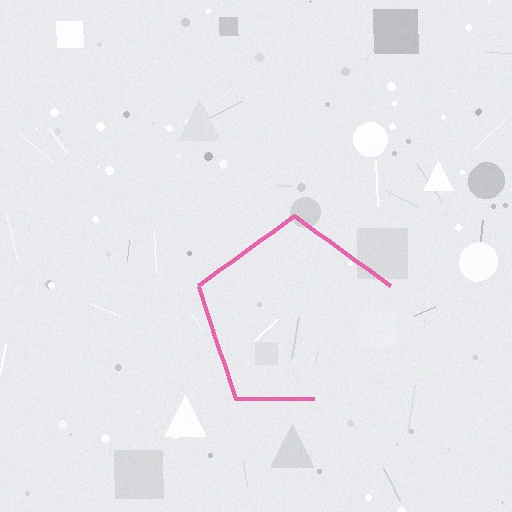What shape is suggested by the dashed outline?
The dashed outline suggests a pentagon.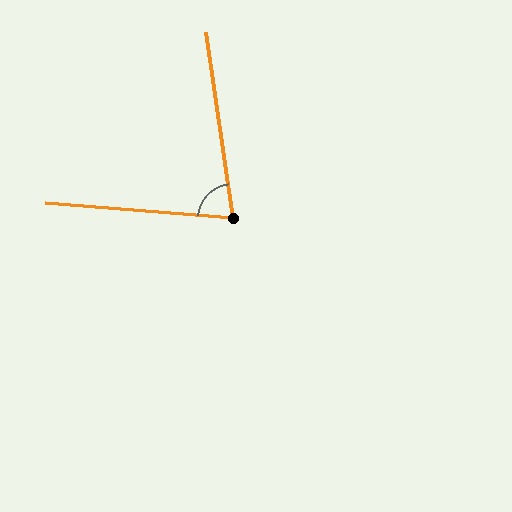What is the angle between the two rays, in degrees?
Approximately 77 degrees.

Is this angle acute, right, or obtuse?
It is acute.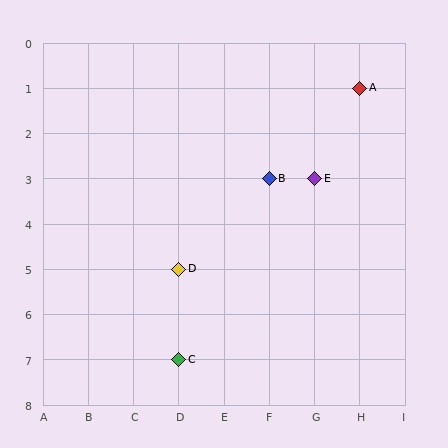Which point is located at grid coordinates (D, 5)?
Point D is at (D, 5).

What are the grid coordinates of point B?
Point B is at grid coordinates (F, 3).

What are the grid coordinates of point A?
Point A is at grid coordinates (H, 1).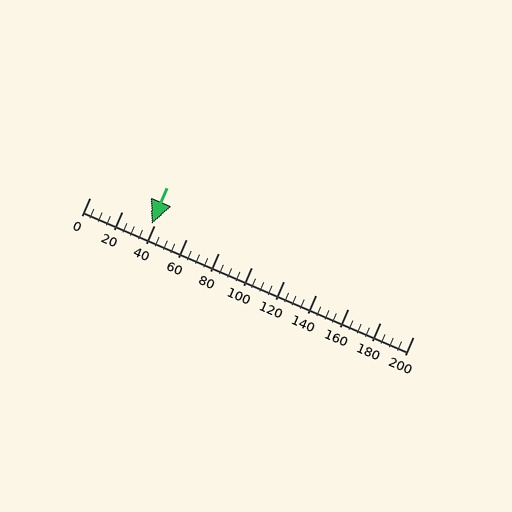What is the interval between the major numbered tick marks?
The major tick marks are spaced 20 units apart.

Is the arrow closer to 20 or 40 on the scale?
The arrow is closer to 40.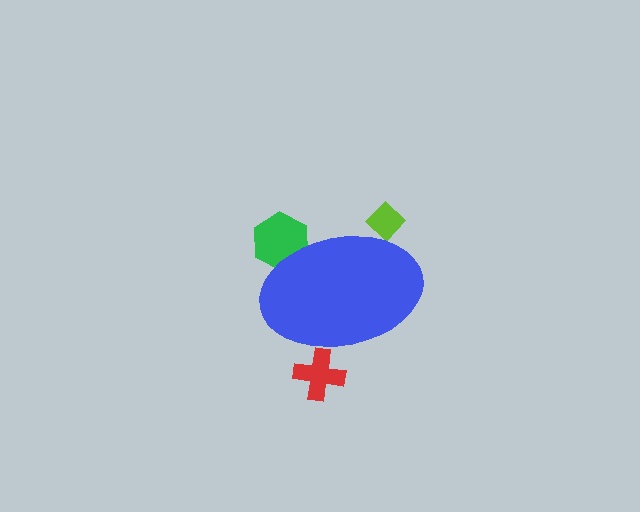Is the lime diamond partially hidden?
Yes, the lime diamond is partially hidden behind the blue ellipse.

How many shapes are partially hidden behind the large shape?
3 shapes are partially hidden.